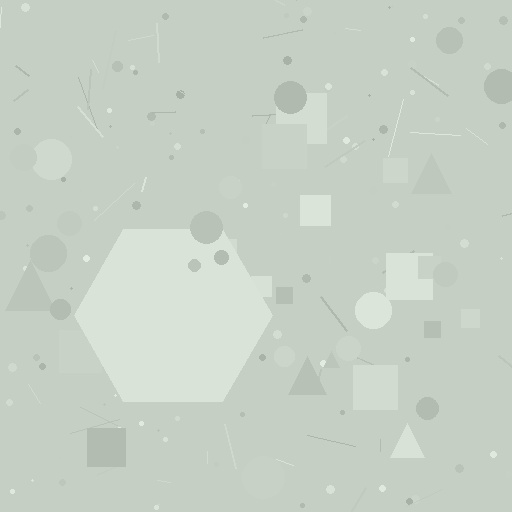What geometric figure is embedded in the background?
A hexagon is embedded in the background.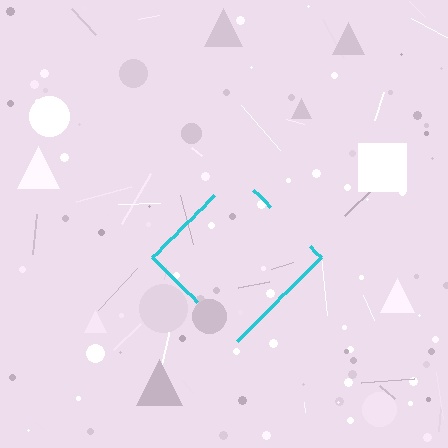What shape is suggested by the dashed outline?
The dashed outline suggests a diamond.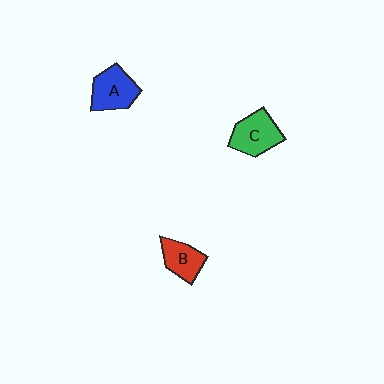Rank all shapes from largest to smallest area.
From largest to smallest: C (green), A (blue), B (red).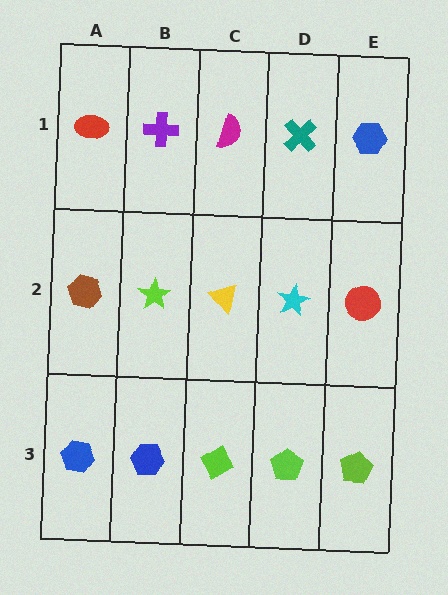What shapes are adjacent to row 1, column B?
A lime star (row 2, column B), a red ellipse (row 1, column A), a magenta semicircle (row 1, column C).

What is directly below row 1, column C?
A yellow triangle.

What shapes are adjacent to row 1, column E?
A red circle (row 2, column E), a teal cross (row 1, column D).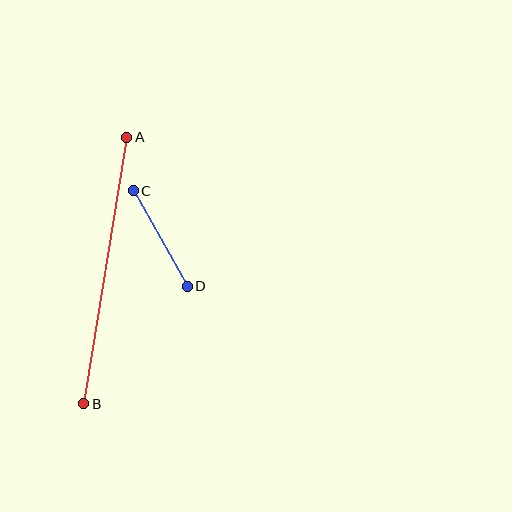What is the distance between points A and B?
The distance is approximately 270 pixels.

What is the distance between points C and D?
The distance is approximately 109 pixels.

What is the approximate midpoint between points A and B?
The midpoint is at approximately (105, 270) pixels.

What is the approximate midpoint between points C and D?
The midpoint is at approximately (160, 238) pixels.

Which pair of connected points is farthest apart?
Points A and B are farthest apart.